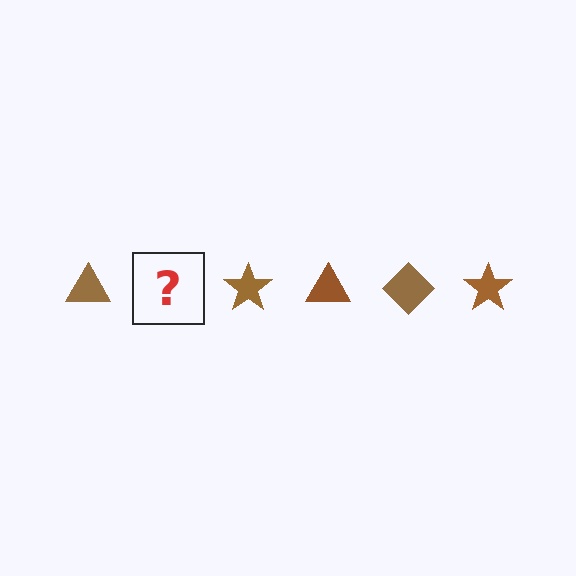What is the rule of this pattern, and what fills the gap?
The rule is that the pattern cycles through triangle, diamond, star shapes in brown. The gap should be filled with a brown diamond.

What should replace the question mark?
The question mark should be replaced with a brown diamond.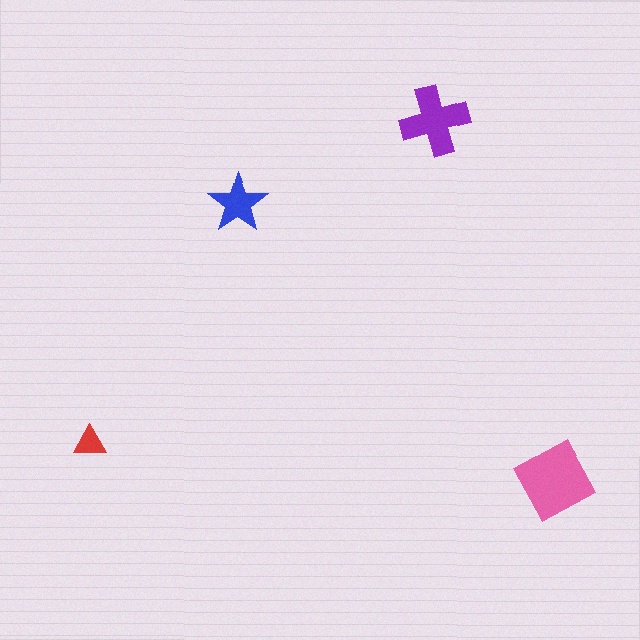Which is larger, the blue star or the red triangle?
The blue star.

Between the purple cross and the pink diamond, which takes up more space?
The pink diamond.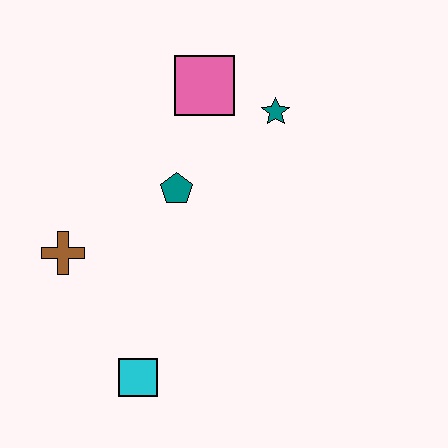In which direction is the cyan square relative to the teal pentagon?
The cyan square is below the teal pentagon.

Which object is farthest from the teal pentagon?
The cyan square is farthest from the teal pentagon.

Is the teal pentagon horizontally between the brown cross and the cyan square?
No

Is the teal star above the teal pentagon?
Yes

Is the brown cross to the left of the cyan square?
Yes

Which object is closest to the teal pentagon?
The pink square is closest to the teal pentagon.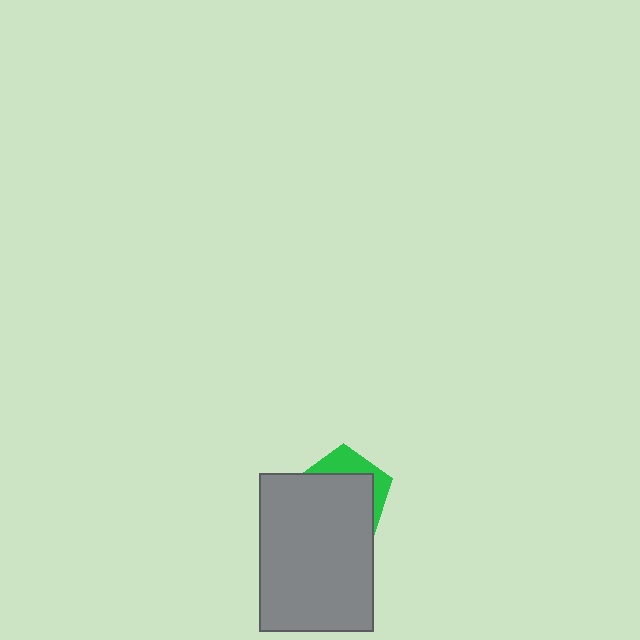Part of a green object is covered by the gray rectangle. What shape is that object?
It is a pentagon.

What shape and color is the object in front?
The object in front is a gray rectangle.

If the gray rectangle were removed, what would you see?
You would see the complete green pentagon.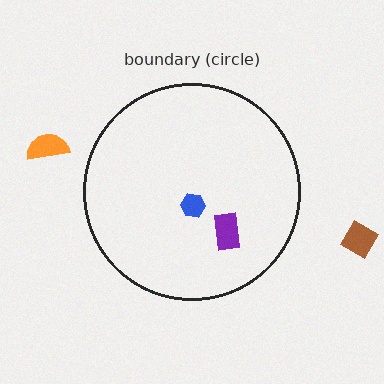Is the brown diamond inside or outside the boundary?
Outside.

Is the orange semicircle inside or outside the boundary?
Outside.